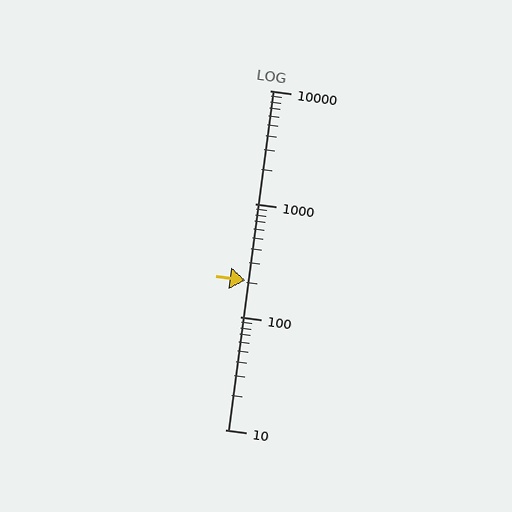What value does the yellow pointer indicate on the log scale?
The pointer indicates approximately 210.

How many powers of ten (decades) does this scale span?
The scale spans 3 decades, from 10 to 10000.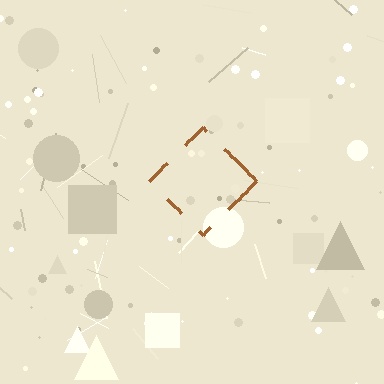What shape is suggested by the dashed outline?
The dashed outline suggests a diamond.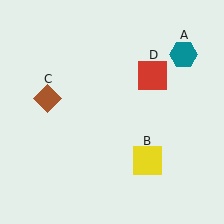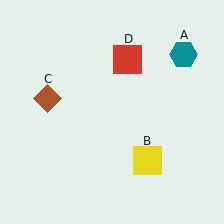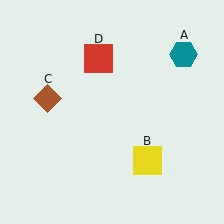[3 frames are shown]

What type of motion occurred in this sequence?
The red square (object D) rotated counterclockwise around the center of the scene.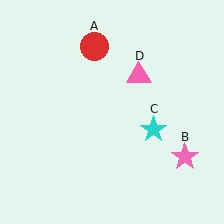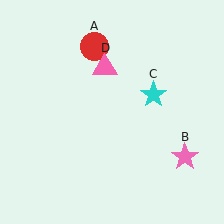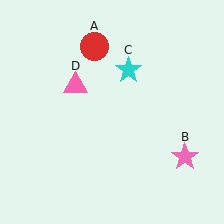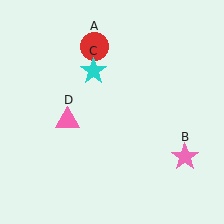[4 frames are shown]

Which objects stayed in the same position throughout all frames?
Red circle (object A) and pink star (object B) remained stationary.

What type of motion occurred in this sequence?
The cyan star (object C), pink triangle (object D) rotated counterclockwise around the center of the scene.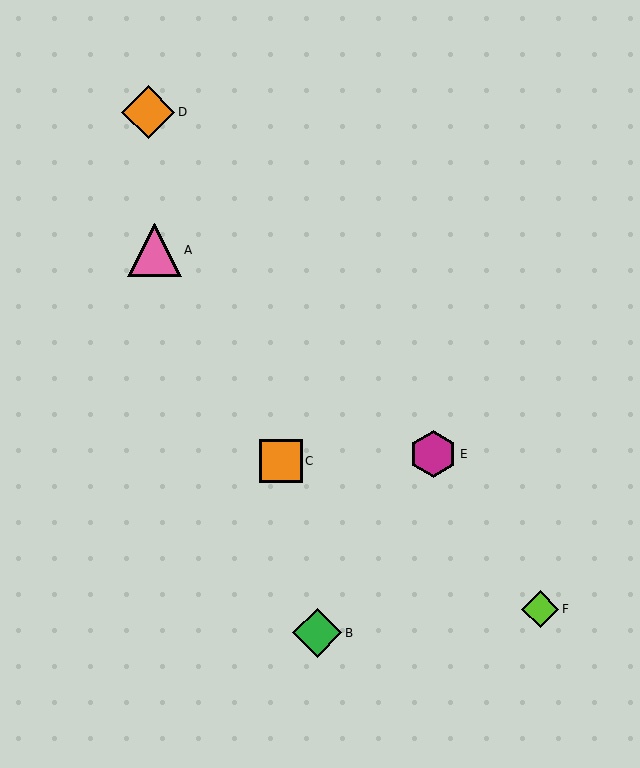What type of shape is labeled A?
Shape A is a pink triangle.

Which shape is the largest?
The pink triangle (labeled A) is the largest.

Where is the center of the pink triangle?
The center of the pink triangle is at (154, 250).